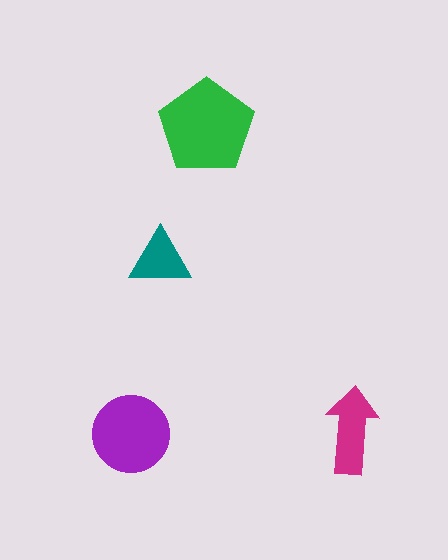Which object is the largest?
The green pentagon.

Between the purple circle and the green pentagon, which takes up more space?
The green pentagon.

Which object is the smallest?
The teal triangle.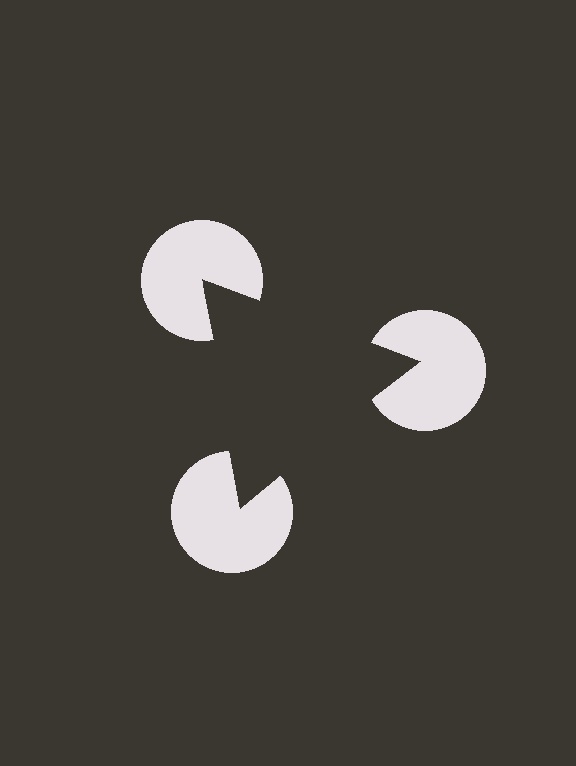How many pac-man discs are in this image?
There are 3 — one at each vertex of the illusory triangle.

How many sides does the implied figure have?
3 sides.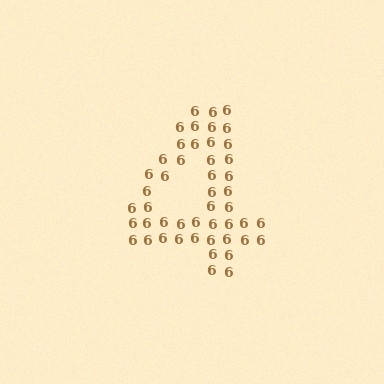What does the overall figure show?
The overall figure shows the digit 4.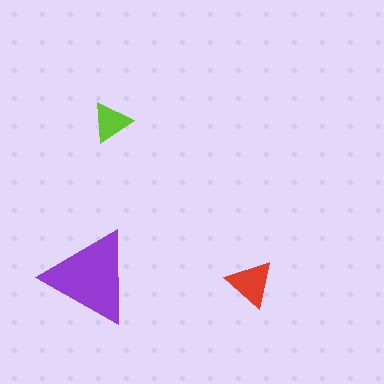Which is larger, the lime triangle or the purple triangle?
The purple one.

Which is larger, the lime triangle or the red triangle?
The red one.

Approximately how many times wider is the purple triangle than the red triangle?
About 2 times wider.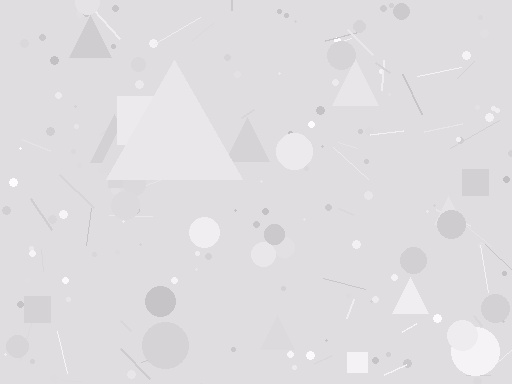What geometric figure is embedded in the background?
A triangle is embedded in the background.